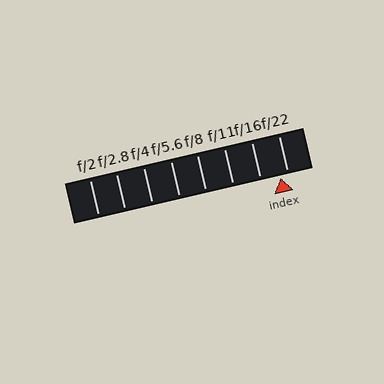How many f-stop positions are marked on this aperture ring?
There are 8 f-stop positions marked.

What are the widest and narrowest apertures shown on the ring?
The widest aperture shown is f/2 and the narrowest is f/22.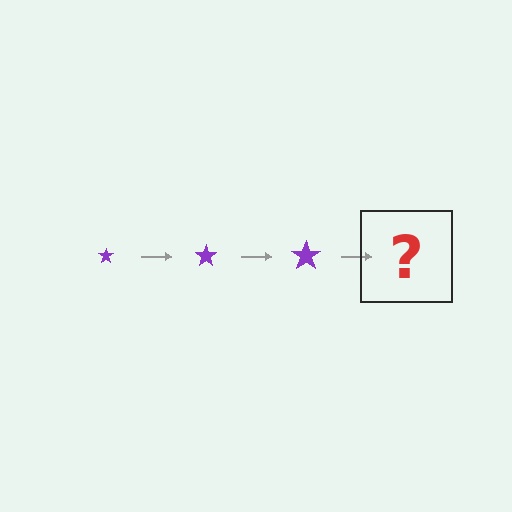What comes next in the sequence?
The next element should be a purple star, larger than the previous one.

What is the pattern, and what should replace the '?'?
The pattern is that the star gets progressively larger each step. The '?' should be a purple star, larger than the previous one.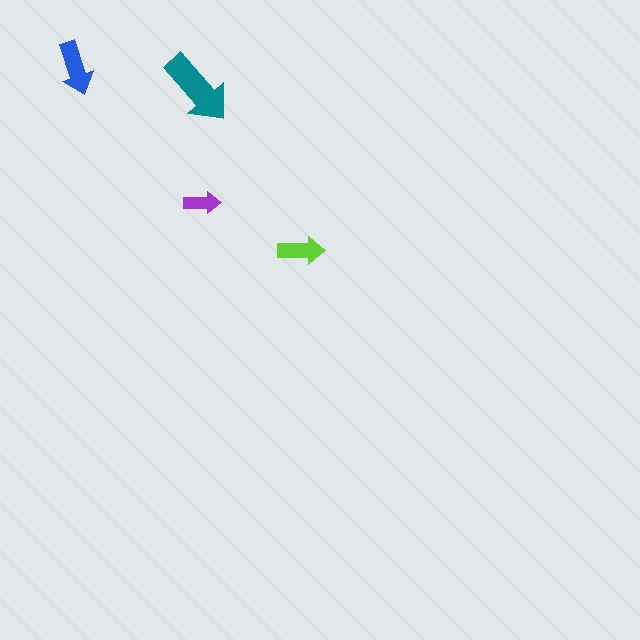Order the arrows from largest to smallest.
the teal one, the blue one, the lime one, the purple one.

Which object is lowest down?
The lime arrow is bottommost.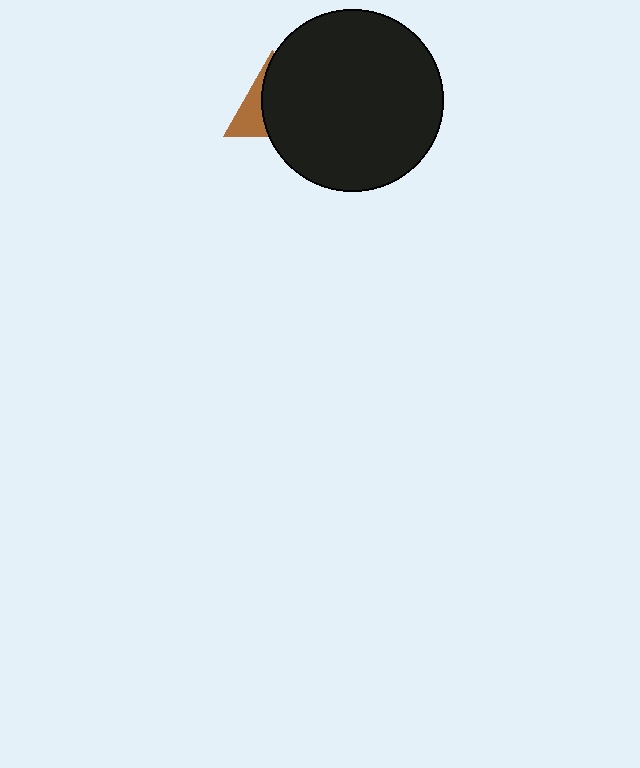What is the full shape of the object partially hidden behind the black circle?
The partially hidden object is a brown triangle.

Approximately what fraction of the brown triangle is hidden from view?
Roughly 66% of the brown triangle is hidden behind the black circle.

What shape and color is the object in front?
The object in front is a black circle.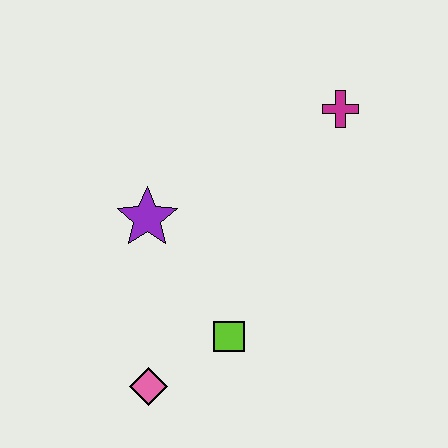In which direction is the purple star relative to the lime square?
The purple star is above the lime square.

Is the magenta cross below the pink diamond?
No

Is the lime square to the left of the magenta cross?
Yes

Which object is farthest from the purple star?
The magenta cross is farthest from the purple star.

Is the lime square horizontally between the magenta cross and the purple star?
Yes